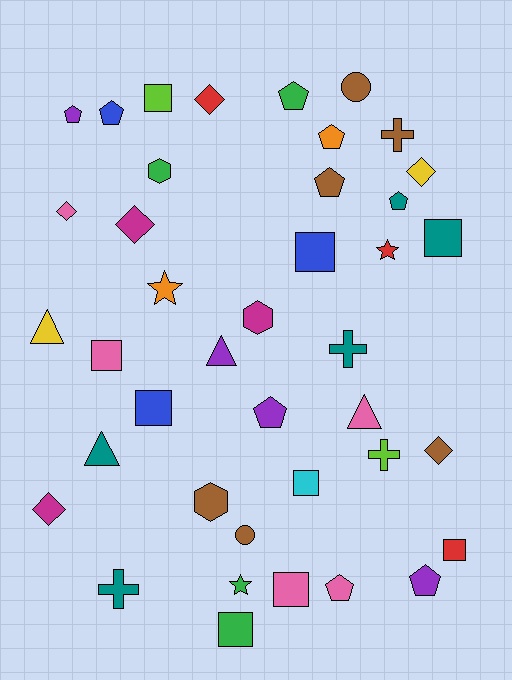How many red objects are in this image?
There are 3 red objects.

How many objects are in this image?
There are 40 objects.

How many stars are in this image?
There are 3 stars.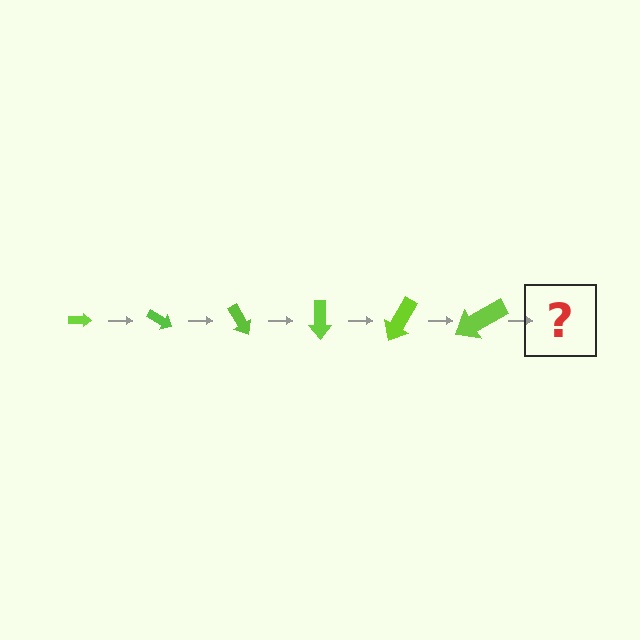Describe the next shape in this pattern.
It should be an arrow, larger than the previous one and rotated 180 degrees from the start.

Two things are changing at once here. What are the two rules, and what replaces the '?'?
The two rules are that the arrow grows larger each step and it rotates 30 degrees each step. The '?' should be an arrow, larger than the previous one and rotated 180 degrees from the start.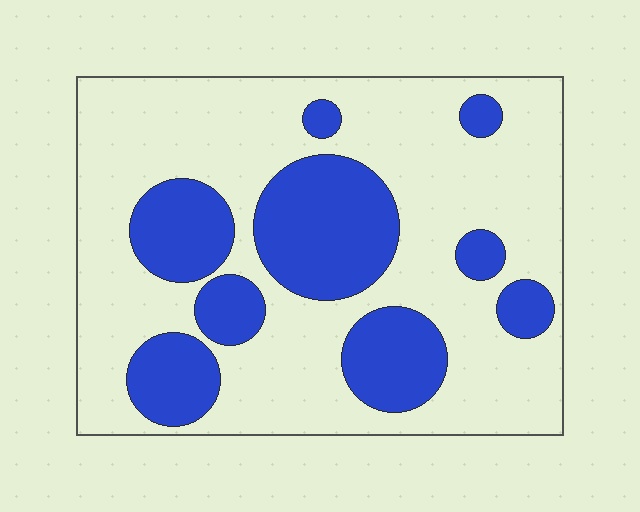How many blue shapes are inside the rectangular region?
9.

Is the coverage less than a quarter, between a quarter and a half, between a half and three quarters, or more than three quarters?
Between a quarter and a half.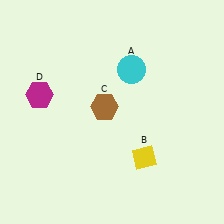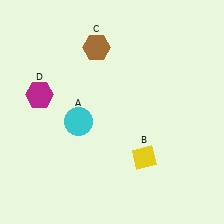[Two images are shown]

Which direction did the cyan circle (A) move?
The cyan circle (A) moved left.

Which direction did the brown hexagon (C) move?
The brown hexagon (C) moved up.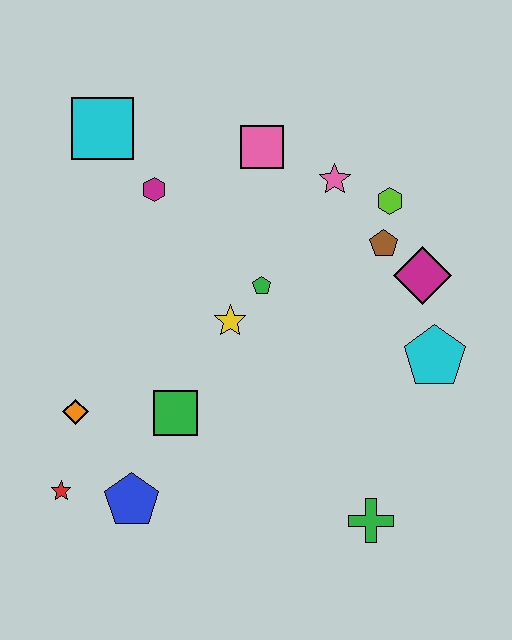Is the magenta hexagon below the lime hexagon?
No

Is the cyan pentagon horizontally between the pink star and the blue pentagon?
No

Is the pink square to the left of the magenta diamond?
Yes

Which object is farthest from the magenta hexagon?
The green cross is farthest from the magenta hexagon.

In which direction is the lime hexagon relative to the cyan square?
The lime hexagon is to the right of the cyan square.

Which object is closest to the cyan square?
The magenta hexagon is closest to the cyan square.